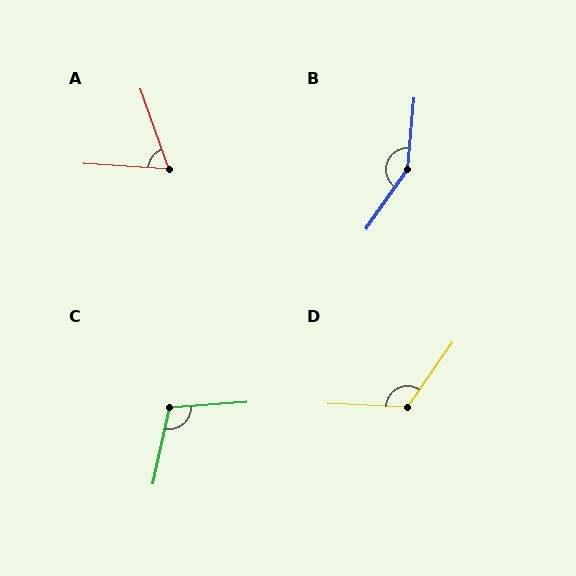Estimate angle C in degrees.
Approximately 106 degrees.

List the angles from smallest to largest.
A (68°), C (106°), D (122°), B (151°).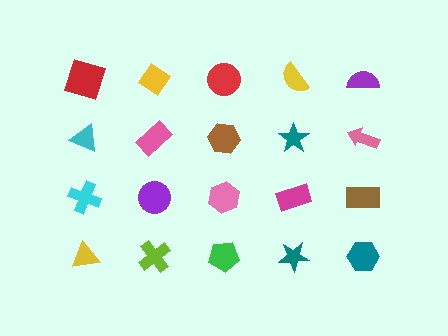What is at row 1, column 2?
A yellow diamond.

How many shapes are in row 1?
5 shapes.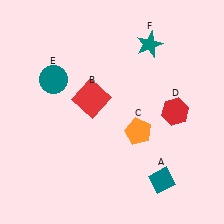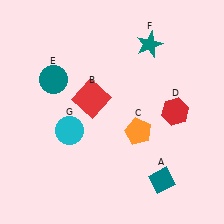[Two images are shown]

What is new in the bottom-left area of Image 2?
A cyan circle (G) was added in the bottom-left area of Image 2.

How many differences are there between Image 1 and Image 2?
There is 1 difference between the two images.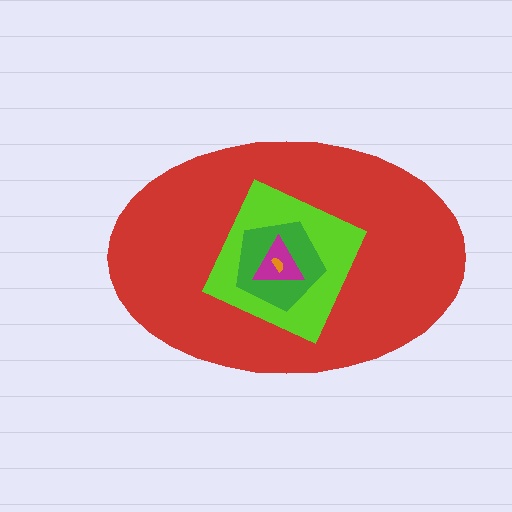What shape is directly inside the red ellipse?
The lime square.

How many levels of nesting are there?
5.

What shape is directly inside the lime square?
The green pentagon.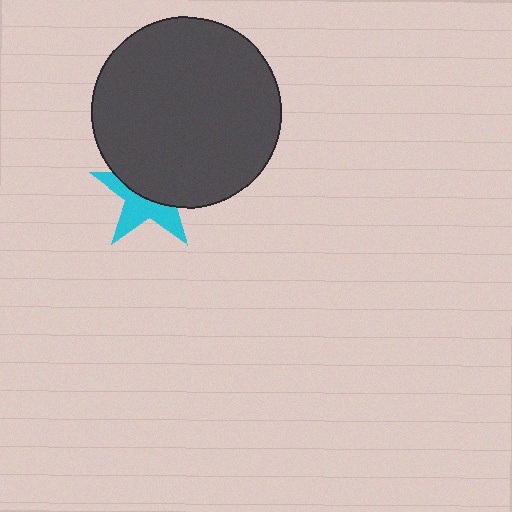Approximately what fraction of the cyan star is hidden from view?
Roughly 55% of the cyan star is hidden behind the dark gray circle.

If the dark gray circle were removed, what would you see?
You would see the complete cyan star.